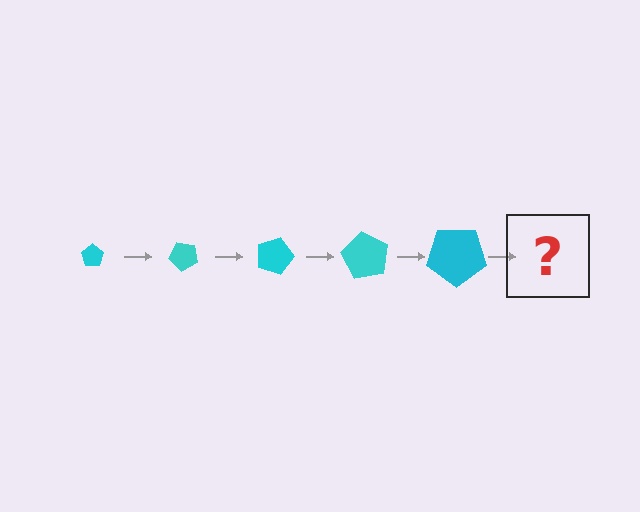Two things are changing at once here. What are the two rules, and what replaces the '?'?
The two rules are that the pentagon grows larger each step and it rotates 45 degrees each step. The '?' should be a pentagon, larger than the previous one and rotated 225 degrees from the start.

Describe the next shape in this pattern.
It should be a pentagon, larger than the previous one and rotated 225 degrees from the start.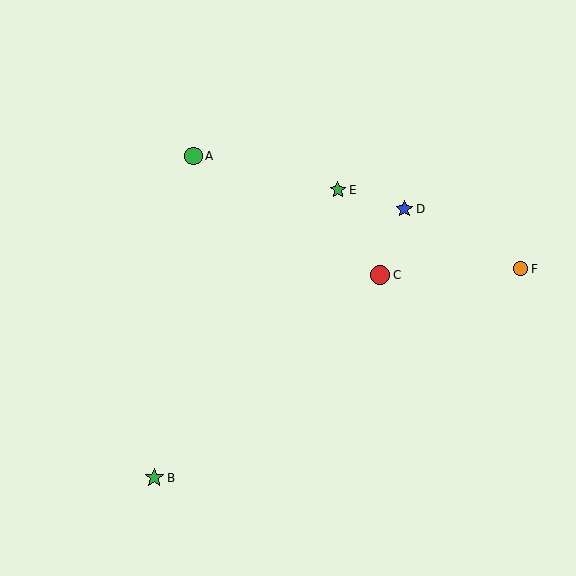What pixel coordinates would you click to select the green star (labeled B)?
Click at (154, 478) to select the green star B.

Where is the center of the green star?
The center of the green star is at (338, 190).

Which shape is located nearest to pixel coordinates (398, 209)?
The blue star (labeled D) at (404, 209) is nearest to that location.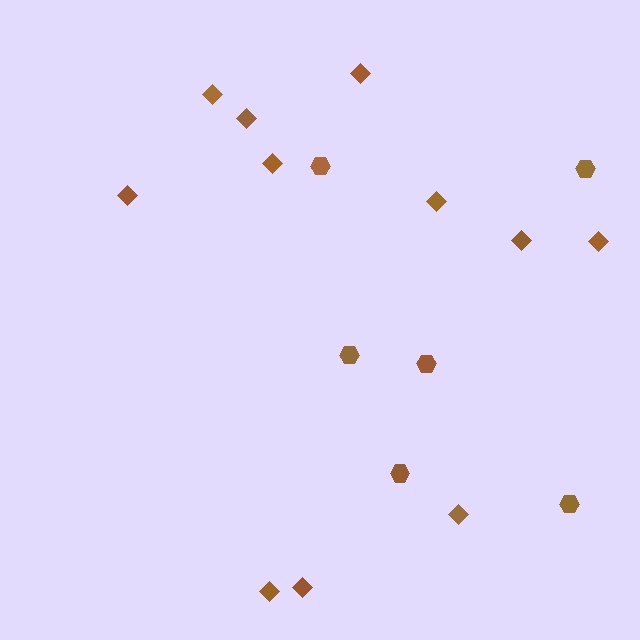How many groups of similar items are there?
There are 2 groups: one group of hexagons (6) and one group of diamonds (11).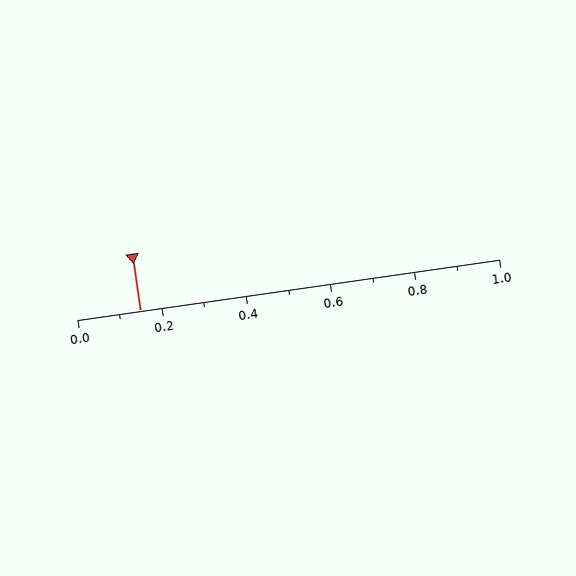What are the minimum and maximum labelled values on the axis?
The axis runs from 0.0 to 1.0.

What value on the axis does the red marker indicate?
The marker indicates approximately 0.15.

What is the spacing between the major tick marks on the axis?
The major ticks are spaced 0.2 apart.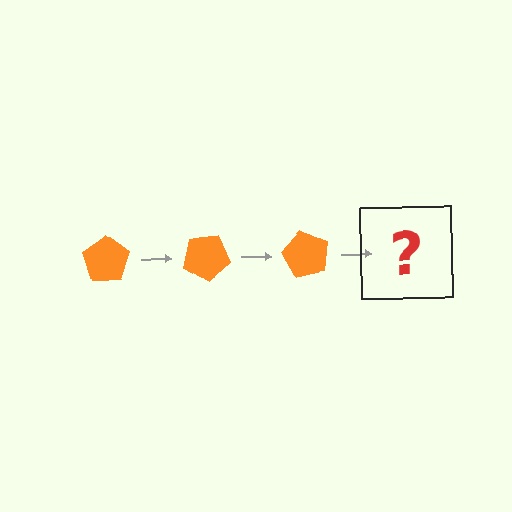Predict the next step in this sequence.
The next step is an orange pentagon rotated 90 degrees.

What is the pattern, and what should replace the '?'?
The pattern is that the pentagon rotates 30 degrees each step. The '?' should be an orange pentagon rotated 90 degrees.